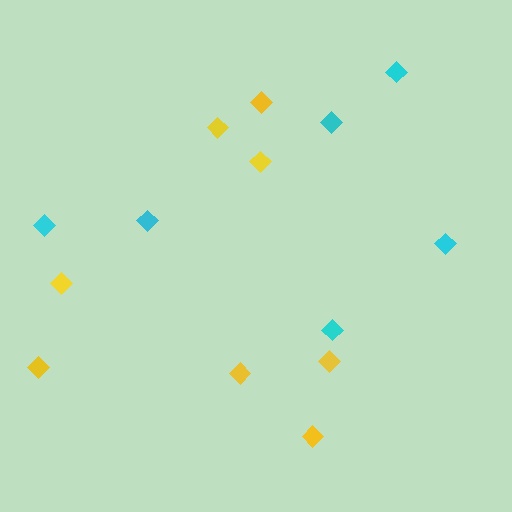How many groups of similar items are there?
There are 2 groups: one group of yellow diamonds (8) and one group of cyan diamonds (6).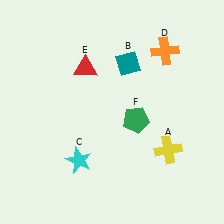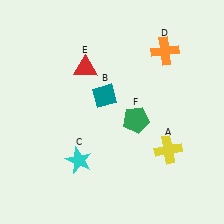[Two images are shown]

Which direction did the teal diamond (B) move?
The teal diamond (B) moved down.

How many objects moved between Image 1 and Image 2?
1 object moved between the two images.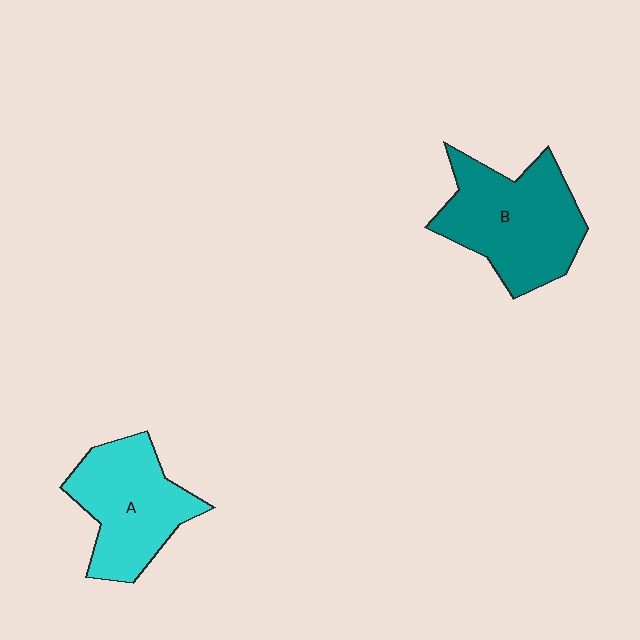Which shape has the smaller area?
Shape A (cyan).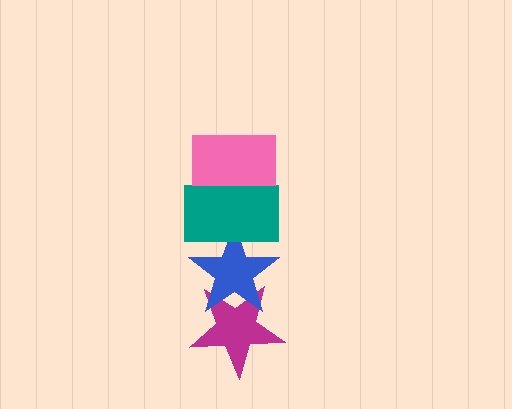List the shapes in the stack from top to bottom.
From top to bottom: the pink rectangle, the teal rectangle, the blue star, the magenta star.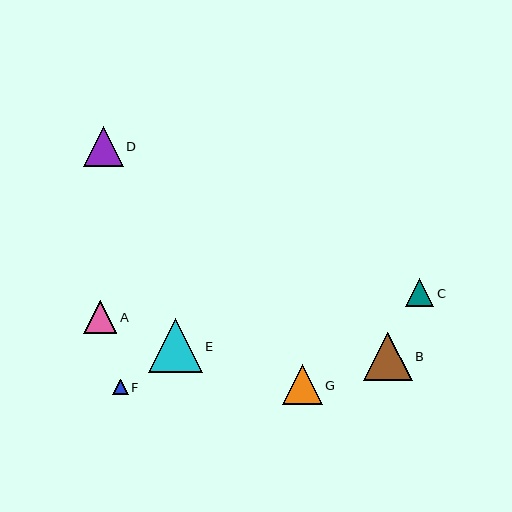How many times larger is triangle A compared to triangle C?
Triangle A is approximately 1.2 times the size of triangle C.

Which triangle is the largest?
Triangle E is the largest with a size of approximately 54 pixels.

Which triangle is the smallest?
Triangle F is the smallest with a size of approximately 15 pixels.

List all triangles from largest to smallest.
From largest to smallest: E, B, G, D, A, C, F.